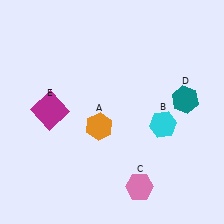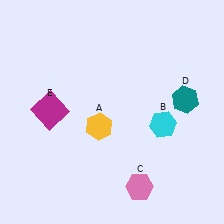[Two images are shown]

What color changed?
The hexagon (A) changed from orange in Image 1 to yellow in Image 2.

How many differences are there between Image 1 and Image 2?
There is 1 difference between the two images.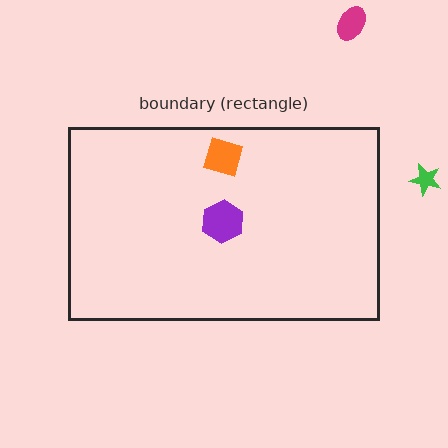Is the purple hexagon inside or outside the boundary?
Inside.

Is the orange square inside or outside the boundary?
Inside.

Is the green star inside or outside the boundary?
Outside.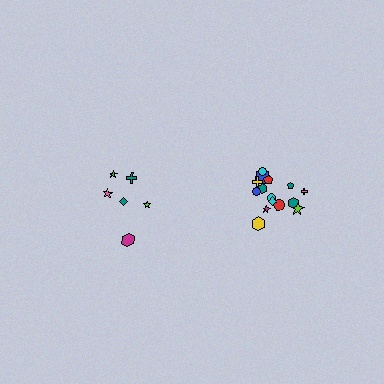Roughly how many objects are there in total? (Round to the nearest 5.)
Roughly 20 objects in total.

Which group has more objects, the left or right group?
The right group.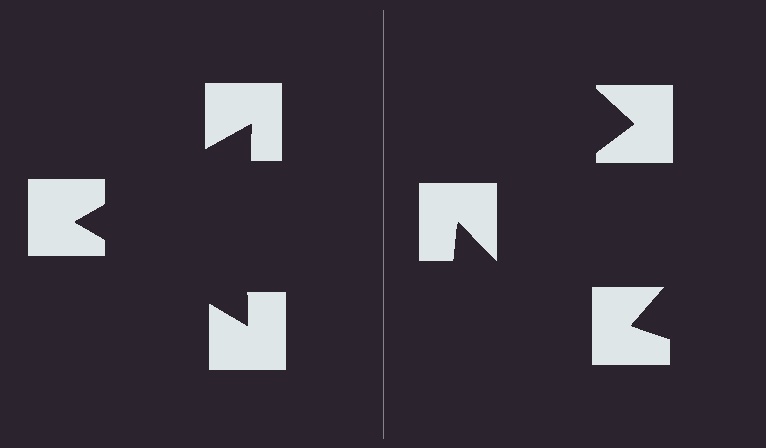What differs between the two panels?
The notched squares are positioned identically on both sides; only the wedge orientations differ. On the left they align to a triangle; on the right they are misaligned.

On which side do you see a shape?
An illusory triangle appears on the left side. On the right side the wedge cuts are rotated, so no coherent shape forms.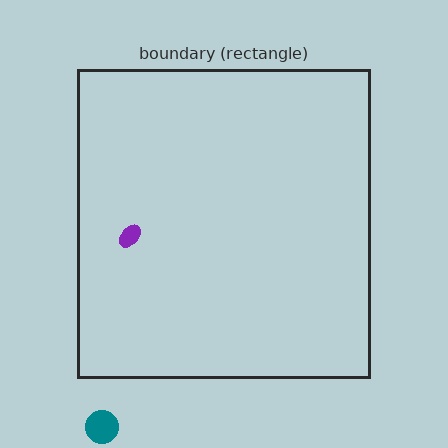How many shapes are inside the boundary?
1 inside, 1 outside.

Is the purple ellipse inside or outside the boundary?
Inside.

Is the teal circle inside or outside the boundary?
Outside.